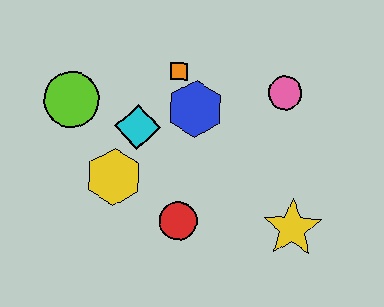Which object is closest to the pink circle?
The blue hexagon is closest to the pink circle.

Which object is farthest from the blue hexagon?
The yellow star is farthest from the blue hexagon.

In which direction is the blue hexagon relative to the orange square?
The blue hexagon is below the orange square.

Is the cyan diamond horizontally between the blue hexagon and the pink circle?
No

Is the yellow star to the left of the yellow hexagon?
No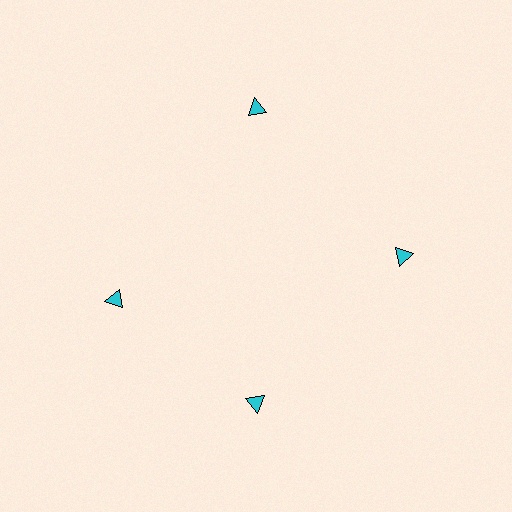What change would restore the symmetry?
The symmetry would be restored by rotating it back into even spacing with its neighbors so that all 4 triangles sit at equal angles and equal distance from the center.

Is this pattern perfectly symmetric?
No. The 4 cyan triangles are arranged in a ring, but one element near the 9 o'clock position is rotated out of alignment along the ring, breaking the 4-fold rotational symmetry.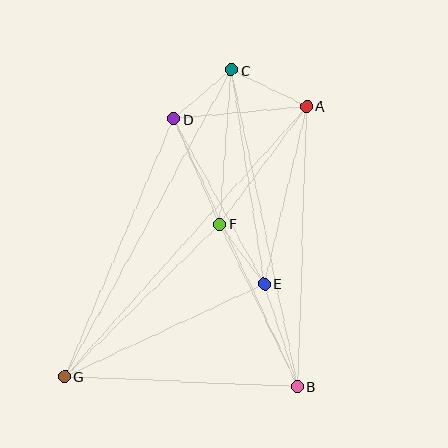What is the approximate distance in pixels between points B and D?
The distance between B and D is approximately 295 pixels.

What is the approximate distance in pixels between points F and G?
The distance between F and G is approximately 217 pixels.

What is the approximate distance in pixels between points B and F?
The distance between B and F is approximately 180 pixels.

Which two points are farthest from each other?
Points A and G are farthest from each other.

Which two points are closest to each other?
Points E and F are closest to each other.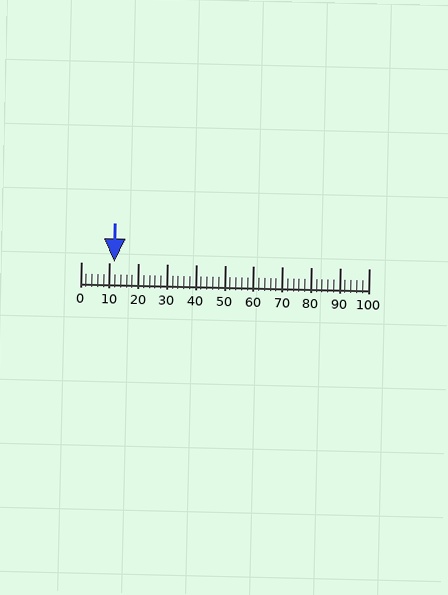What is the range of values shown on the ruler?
The ruler shows values from 0 to 100.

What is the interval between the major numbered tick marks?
The major tick marks are spaced 10 units apart.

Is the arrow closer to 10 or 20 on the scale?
The arrow is closer to 10.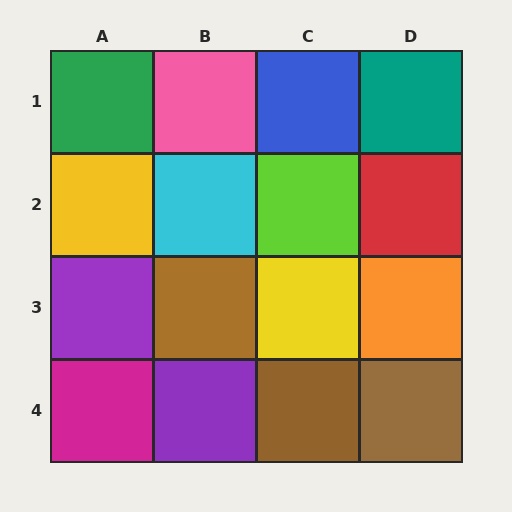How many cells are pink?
1 cell is pink.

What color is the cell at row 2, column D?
Red.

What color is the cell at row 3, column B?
Brown.